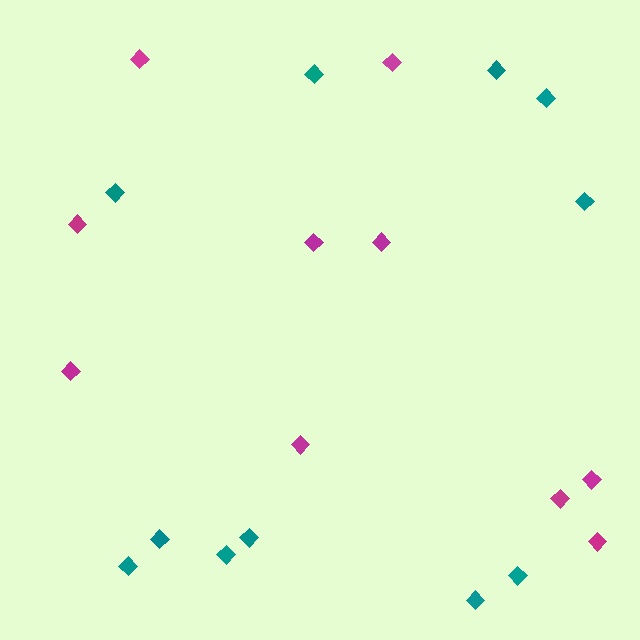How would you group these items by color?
There are 2 groups: one group of teal diamonds (11) and one group of magenta diamonds (10).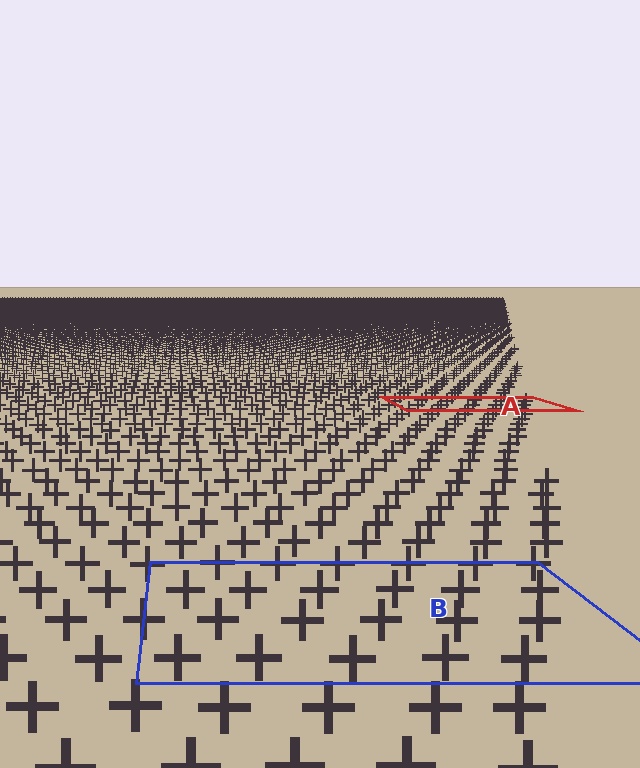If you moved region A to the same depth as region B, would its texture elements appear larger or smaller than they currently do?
They would appear larger. At a closer depth, the same texture elements are projected at a bigger on-screen size.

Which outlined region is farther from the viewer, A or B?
Region A is farther from the viewer — the texture elements inside it appear smaller and more densely packed.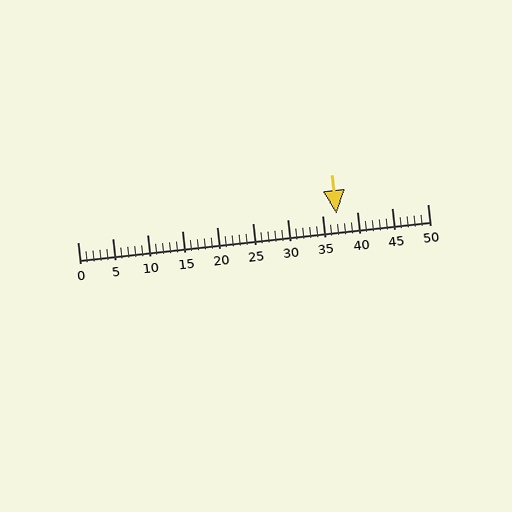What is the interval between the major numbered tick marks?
The major tick marks are spaced 5 units apart.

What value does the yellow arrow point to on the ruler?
The yellow arrow points to approximately 37.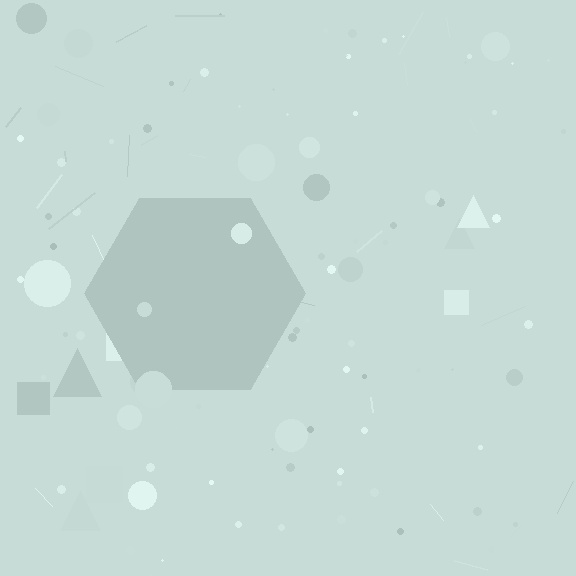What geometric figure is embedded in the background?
A hexagon is embedded in the background.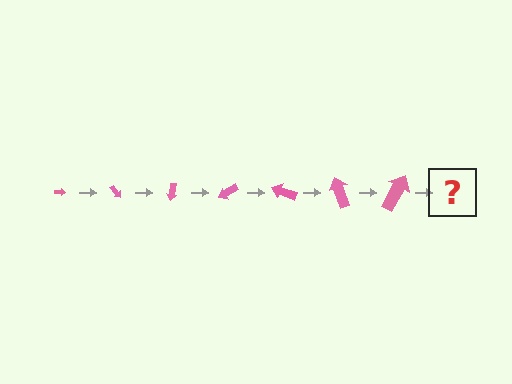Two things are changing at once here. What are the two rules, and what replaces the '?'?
The two rules are that the arrow grows larger each step and it rotates 50 degrees each step. The '?' should be an arrow, larger than the previous one and rotated 350 degrees from the start.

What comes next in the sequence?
The next element should be an arrow, larger than the previous one and rotated 350 degrees from the start.